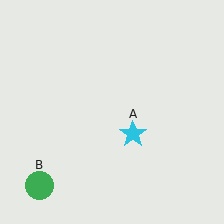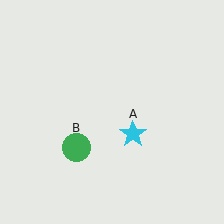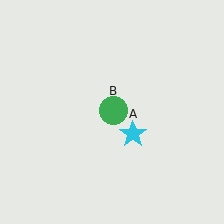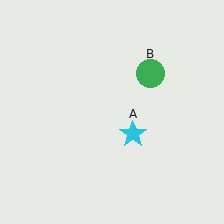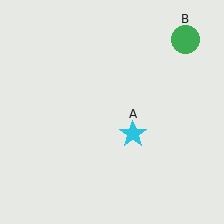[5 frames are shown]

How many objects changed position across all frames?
1 object changed position: green circle (object B).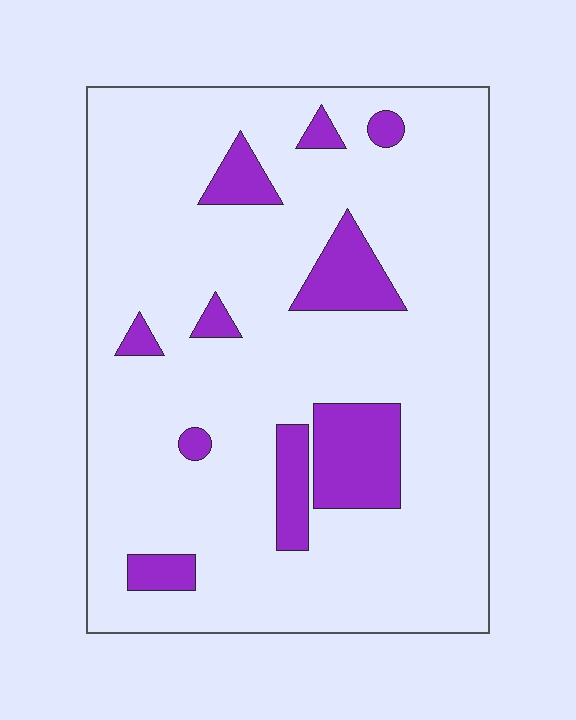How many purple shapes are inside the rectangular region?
10.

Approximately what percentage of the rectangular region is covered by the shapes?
Approximately 15%.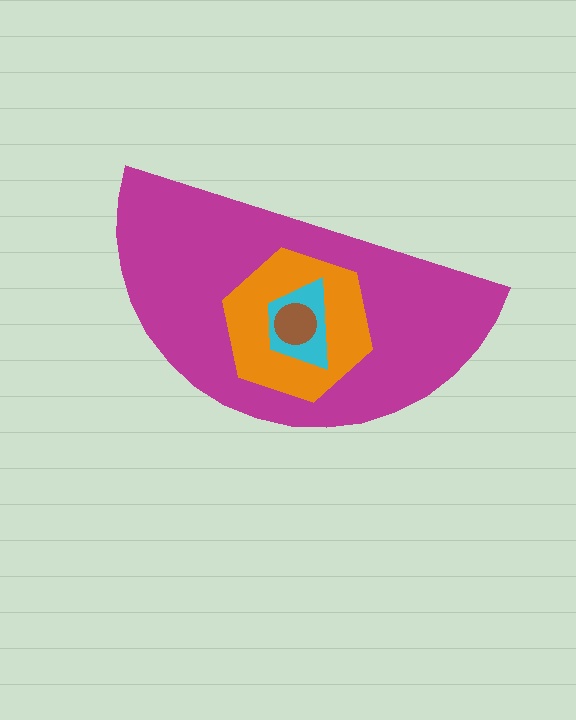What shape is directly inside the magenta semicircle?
The orange hexagon.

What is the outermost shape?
The magenta semicircle.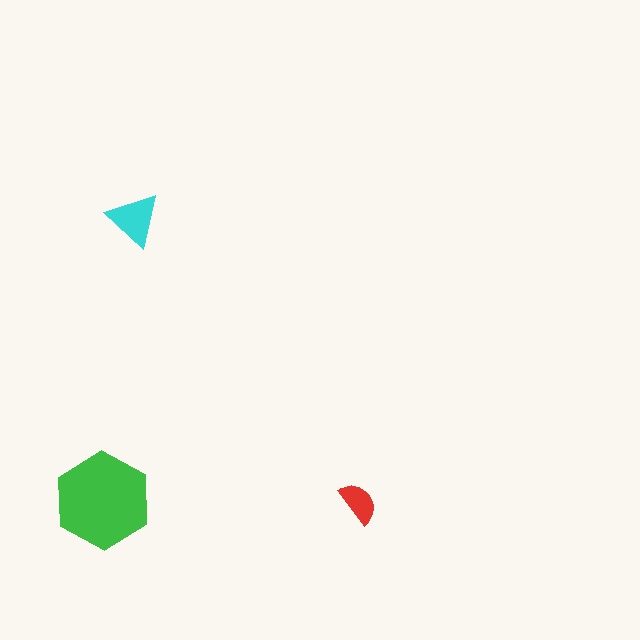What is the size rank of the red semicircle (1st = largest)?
3rd.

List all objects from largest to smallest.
The green hexagon, the cyan triangle, the red semicircle.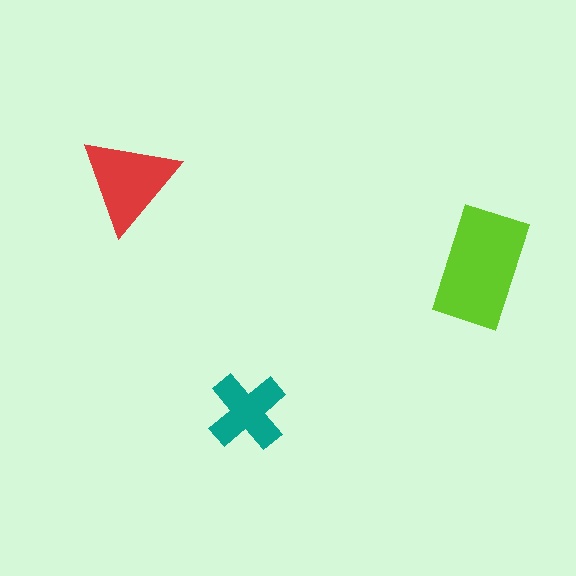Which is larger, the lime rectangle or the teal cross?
The lime rectangle.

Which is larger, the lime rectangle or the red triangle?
The lime rectangle.